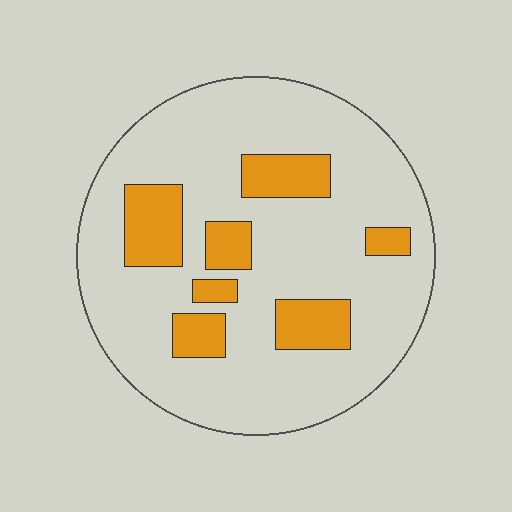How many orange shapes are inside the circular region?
7.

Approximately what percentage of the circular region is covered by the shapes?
Approximately 20%.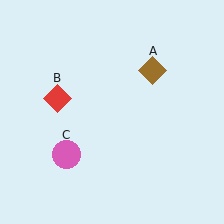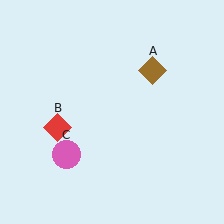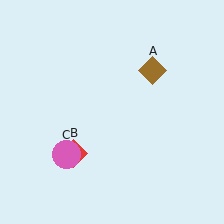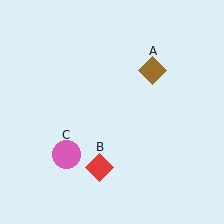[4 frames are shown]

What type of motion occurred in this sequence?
The red diamond (object B) rotated counterclockwise around the center of the scene.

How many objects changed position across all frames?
1 object changed position: red diamond (object B).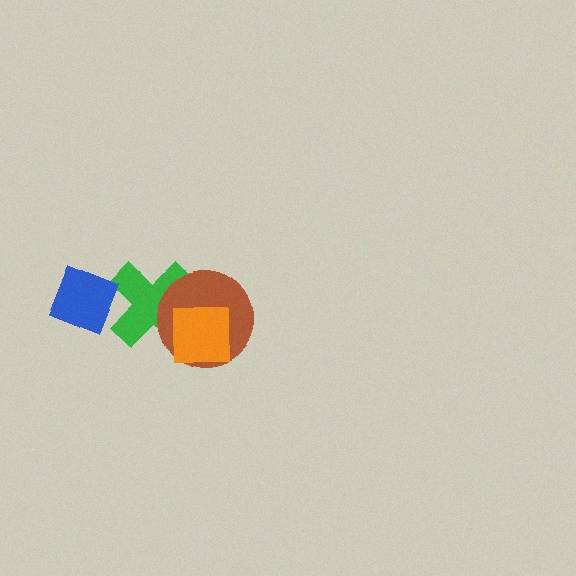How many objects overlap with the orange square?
2 objects overlap with the orange square.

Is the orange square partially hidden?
No, no other shape covers it.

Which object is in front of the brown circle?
The orange square is in front of the brown circle.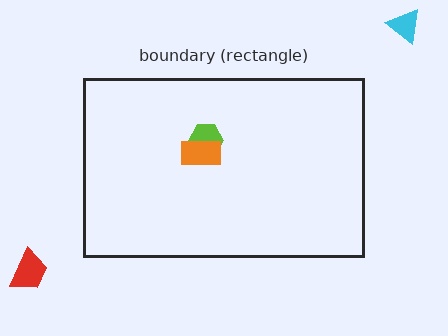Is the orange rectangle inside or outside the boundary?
Inside.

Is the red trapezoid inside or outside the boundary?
Outside.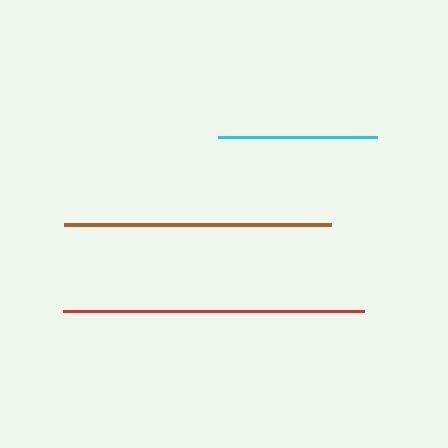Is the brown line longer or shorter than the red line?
The red line is longer than the brown line.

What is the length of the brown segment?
The brown segment is approximately 267 pixels long.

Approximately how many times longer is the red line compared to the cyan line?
The red line is approximately 1.9 times the length of the cyan line.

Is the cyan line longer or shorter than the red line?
The red line is longer than the cyan line.